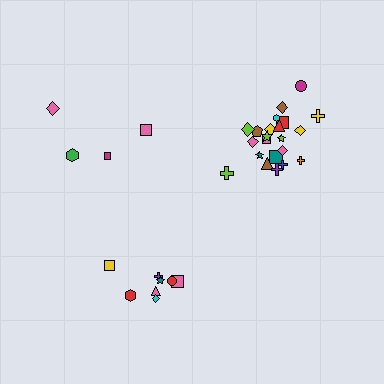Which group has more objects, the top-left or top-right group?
The top-right group.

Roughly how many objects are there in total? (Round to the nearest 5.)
Roughly 35 objects in total.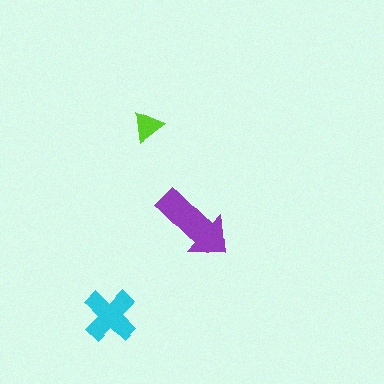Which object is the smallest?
The lime triangle.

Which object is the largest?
The purple arrow.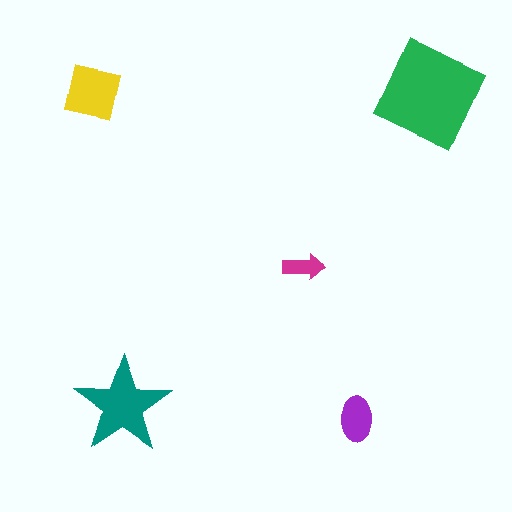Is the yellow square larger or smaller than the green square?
Smaller.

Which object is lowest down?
The purple ellipse is bottommost.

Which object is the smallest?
The magenta arrow.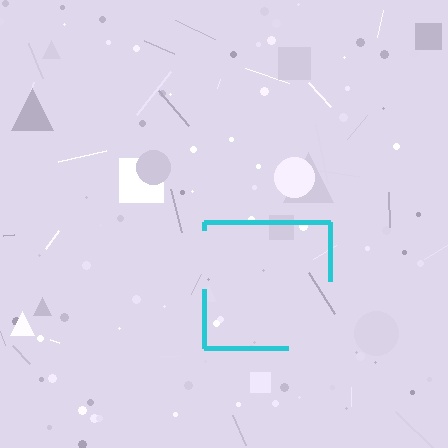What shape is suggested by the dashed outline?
The dashed outline suggests a square.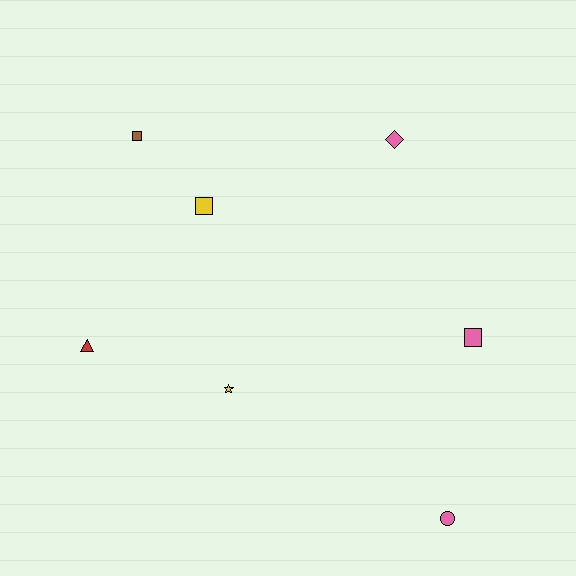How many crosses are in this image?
There are no crosses.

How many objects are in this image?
There are 7 objects.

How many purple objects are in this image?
There are no purple objects.